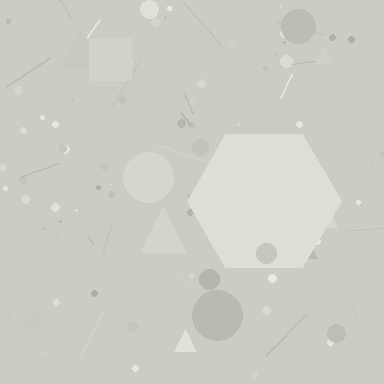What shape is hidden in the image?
A hexagon is hidden in the image.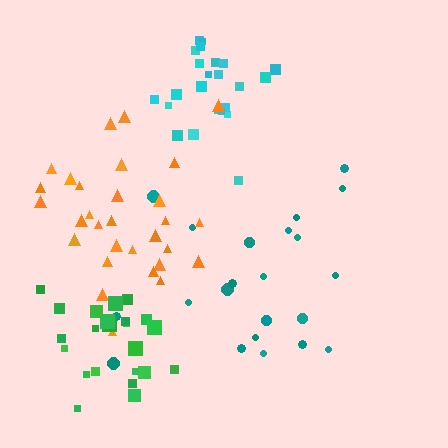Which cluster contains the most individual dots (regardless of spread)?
Orange (30).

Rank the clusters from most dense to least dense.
cyan, green, orange, teal.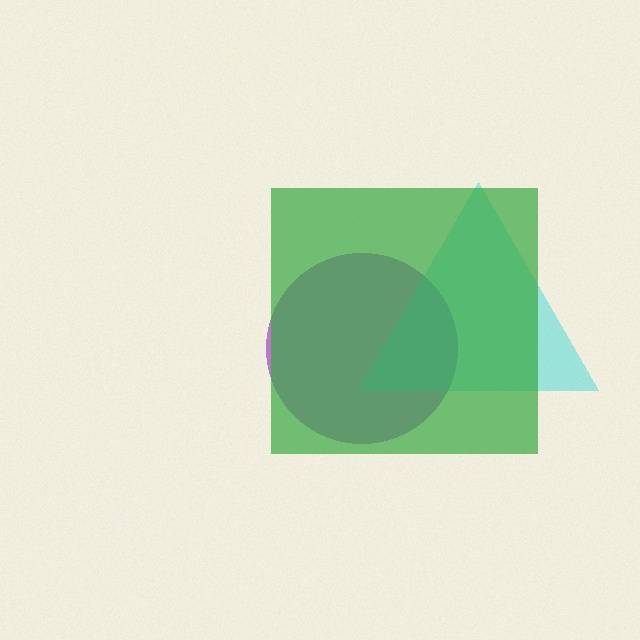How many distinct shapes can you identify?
There are 3 distinct shapes: a purple circle, a cyan triangle, a green square.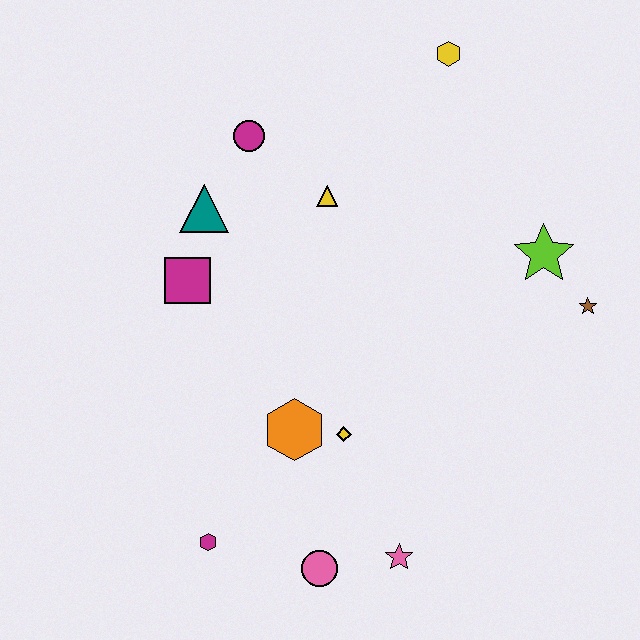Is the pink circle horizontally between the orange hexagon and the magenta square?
No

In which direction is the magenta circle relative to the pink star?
The magenta circle is above the pink star.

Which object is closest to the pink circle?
The pink star is closest to the pink circle.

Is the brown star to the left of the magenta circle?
No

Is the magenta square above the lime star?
No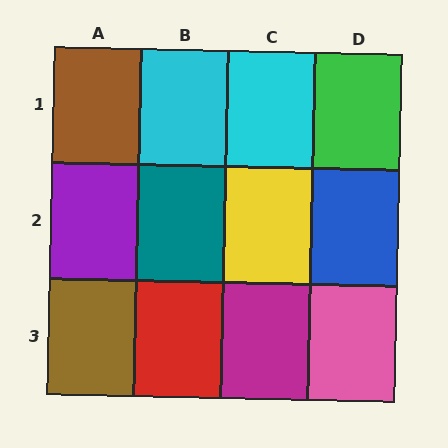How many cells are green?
1 cell is green.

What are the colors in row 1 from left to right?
Brown, cyan, cyan, green.